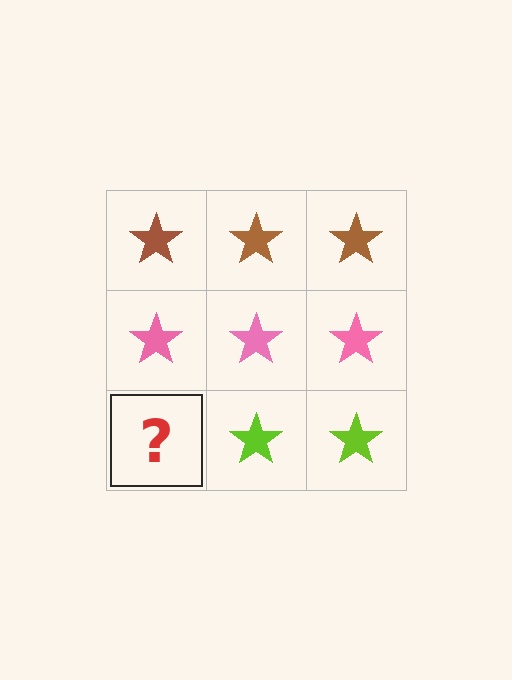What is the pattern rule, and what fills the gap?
The rule is that each row has a consistent color. The gap should be filled with a lime star.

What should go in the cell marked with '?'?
The missing cell should contain a lime star.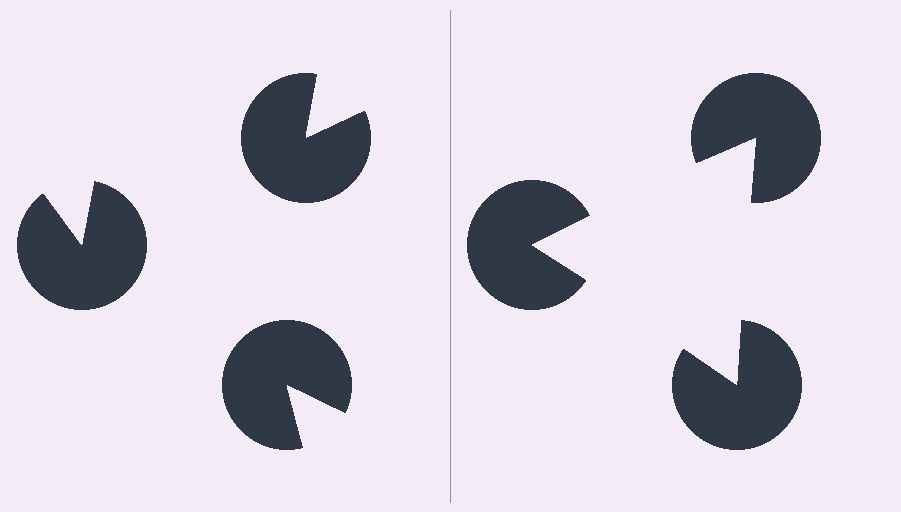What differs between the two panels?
The pac-man discs are positioned identically on both sides; only the wedge orientations differ. On the right they align to a triangle; on the left they are misaligned.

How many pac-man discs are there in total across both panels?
6 — 3 on each side.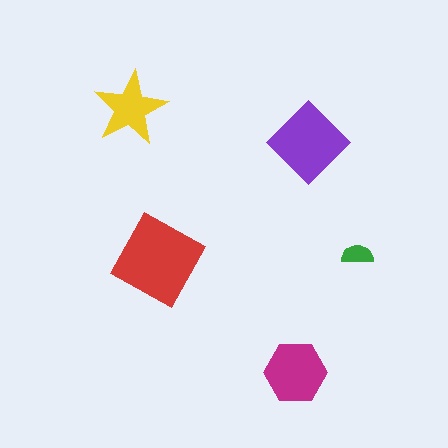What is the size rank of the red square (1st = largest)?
1st.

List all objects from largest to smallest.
The red square, the purple diamond, the magenta hexagon, the yellow star, the green semicircle.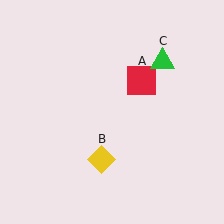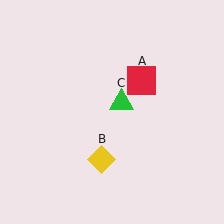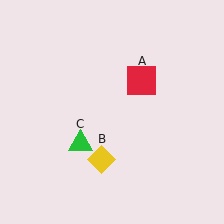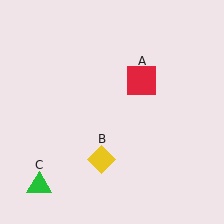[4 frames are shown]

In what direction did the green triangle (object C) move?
The green triangle (object C) moved down and to the left.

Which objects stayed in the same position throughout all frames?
Red square (object A) and yellow diamond (object B) remained stationary.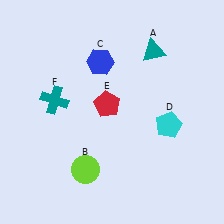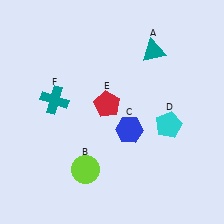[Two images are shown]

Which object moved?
The blue hexagon (C) moved down.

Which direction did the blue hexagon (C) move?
The blue hexagon (C) moved down.